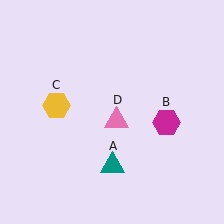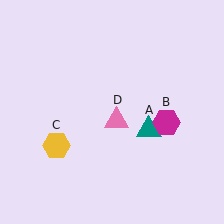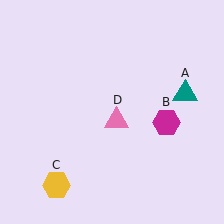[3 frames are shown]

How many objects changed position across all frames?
2 objects changed position: teal triangle (object A), yellow hexagon (object C).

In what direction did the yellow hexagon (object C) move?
The yellow hexagon (object C) moved down.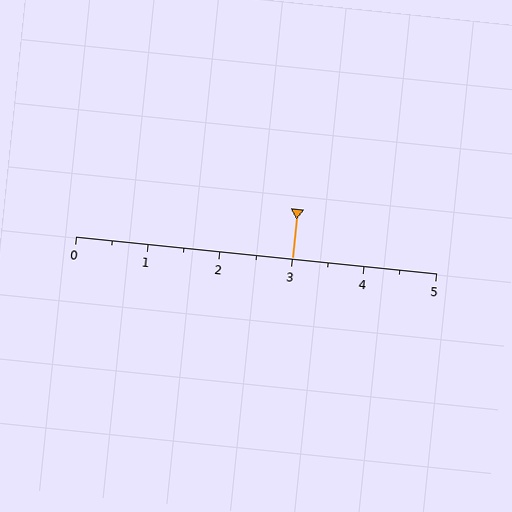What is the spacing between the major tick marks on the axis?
The major ticks are spaced 1 apart.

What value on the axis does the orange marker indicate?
The marker indicates approximately 3.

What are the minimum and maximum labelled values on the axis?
The axis runs from 0 to 5.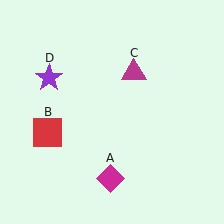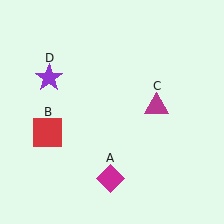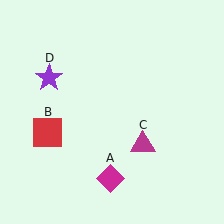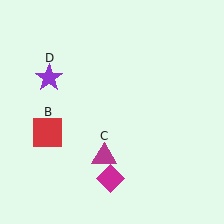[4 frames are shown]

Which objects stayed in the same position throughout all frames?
Magenta diamond (object A) and red square (object B) and purple star (object D) remained stationary.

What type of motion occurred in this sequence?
The magenta triangle (object C) rotated clockwise around the center of the scene.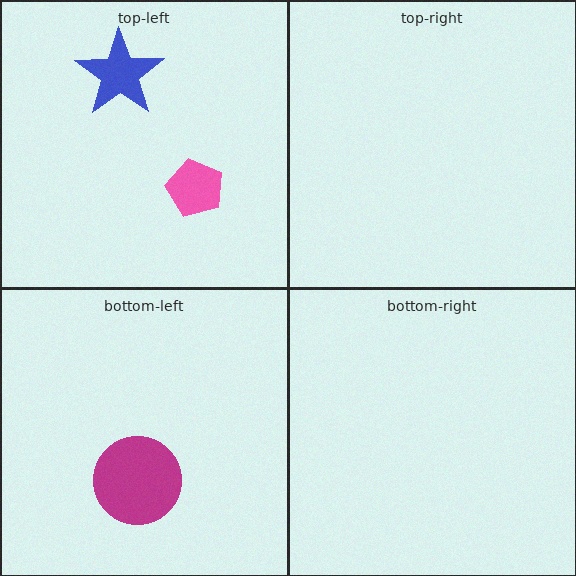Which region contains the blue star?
The top-left region.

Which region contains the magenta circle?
The bottom-left region.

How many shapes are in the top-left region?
2.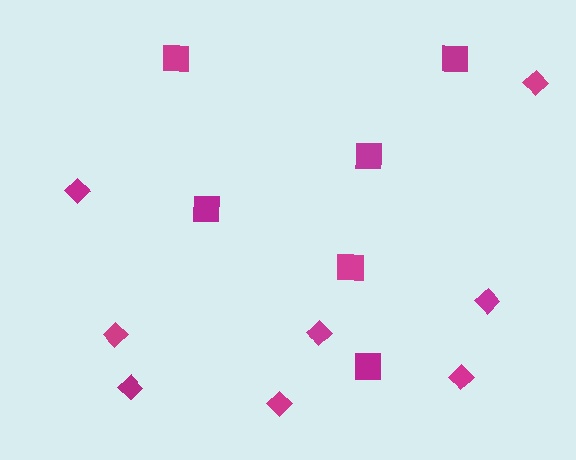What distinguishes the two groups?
There are 2 groups: one group of diamonds (8) and one group of squares (6).